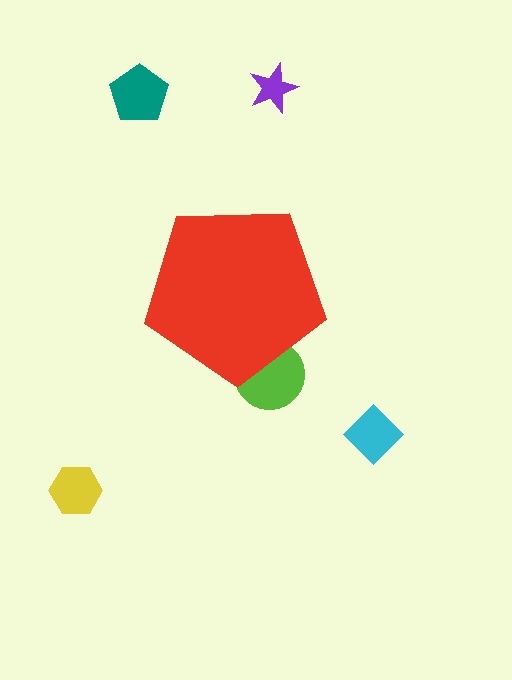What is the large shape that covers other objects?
A red pentagon.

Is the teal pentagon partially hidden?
No, the teal pentagon is fully visible.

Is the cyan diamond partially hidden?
No, the cyan diamond is fully visible.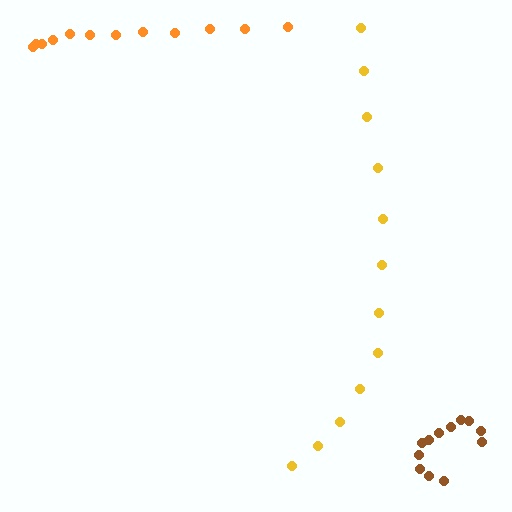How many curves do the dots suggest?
There are 3 distinct paths.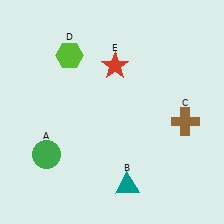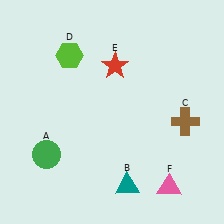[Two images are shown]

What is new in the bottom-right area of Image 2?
A pink triangle (F) was added in the bottom-right area of Image 2.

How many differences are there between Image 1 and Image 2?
There is 1 difference between the two images.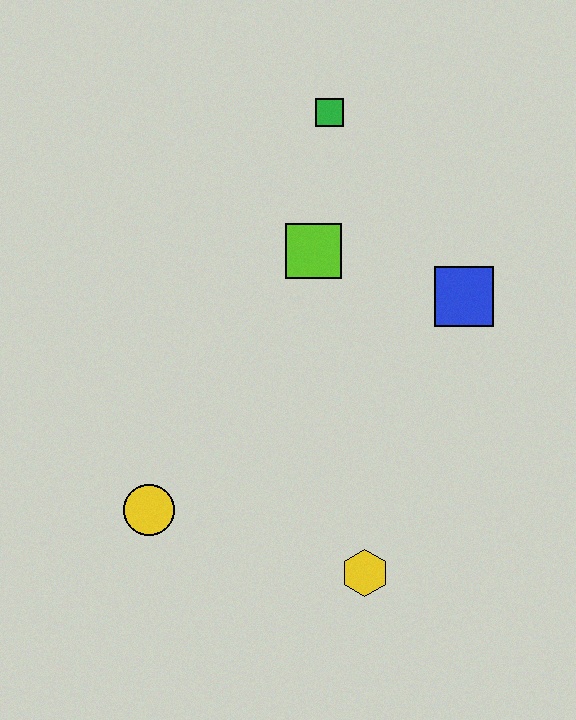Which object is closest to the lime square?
The green square is closest to the lime square.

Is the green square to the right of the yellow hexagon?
No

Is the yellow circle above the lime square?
No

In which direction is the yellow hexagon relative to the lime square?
The yellow hexagon is below the lime square.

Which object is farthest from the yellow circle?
The green square is farthest from the yellow circle.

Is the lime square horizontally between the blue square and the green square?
No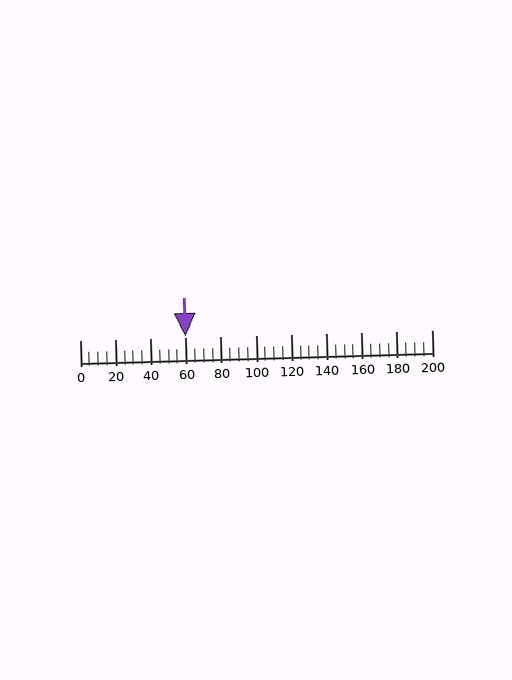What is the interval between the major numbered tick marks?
The major tick marks are spaced 20 units apart.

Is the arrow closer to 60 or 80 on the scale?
The arrow is closer to 60.